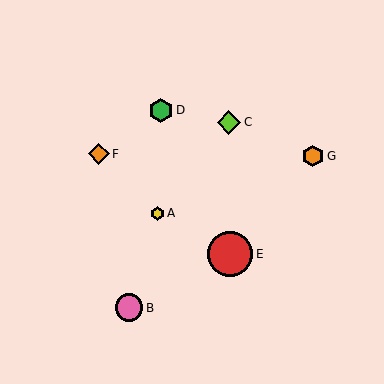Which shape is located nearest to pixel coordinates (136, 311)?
The pink circle (labeled B) at (129, 308) is nearest to that location.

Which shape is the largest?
The red circle (labeled E) is the largest.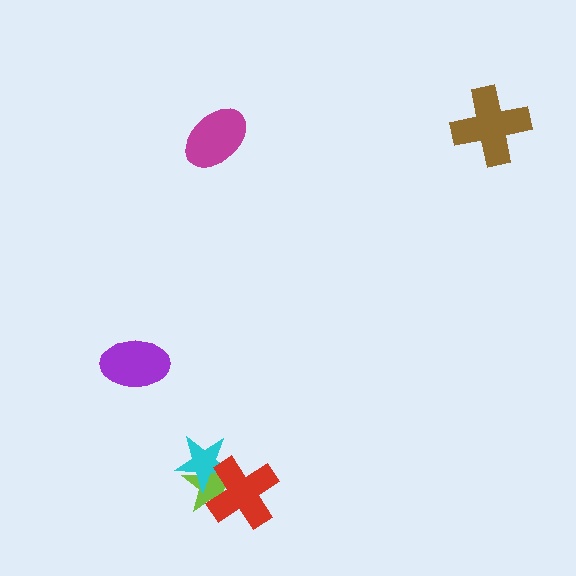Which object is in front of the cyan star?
The red cross is in front of the cyan star.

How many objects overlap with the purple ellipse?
0 objects overlap with the purple ellipse.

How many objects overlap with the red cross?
2 objects overlap with the red cross.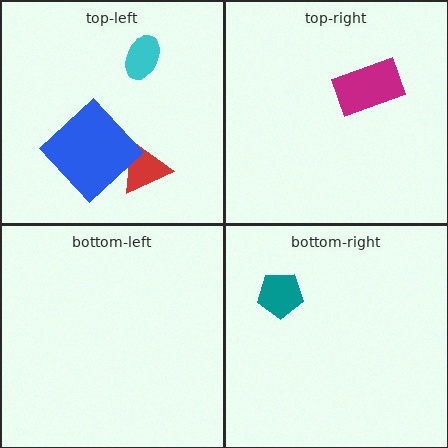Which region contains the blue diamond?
The top-left region.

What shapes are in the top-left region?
The red triangle, the cyan ellipse, the blue diamond.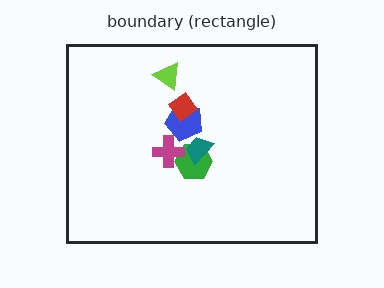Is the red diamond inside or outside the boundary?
Inside.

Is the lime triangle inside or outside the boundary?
Inside.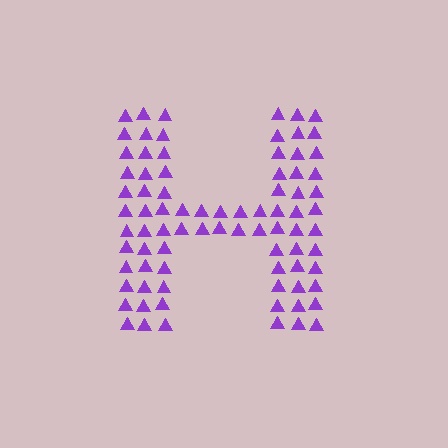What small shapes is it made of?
It is made of small triangles.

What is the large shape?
The large shape is the letter H.